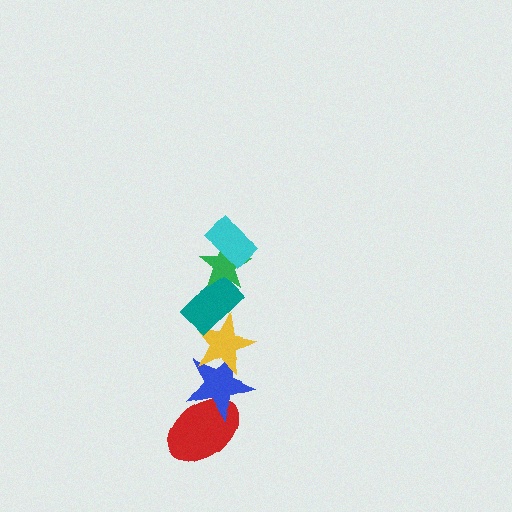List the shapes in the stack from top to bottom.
From top to bottom: the cyan rectangle, the green star, the teal rectangle, the yellow star, the blue star, the red ellipse.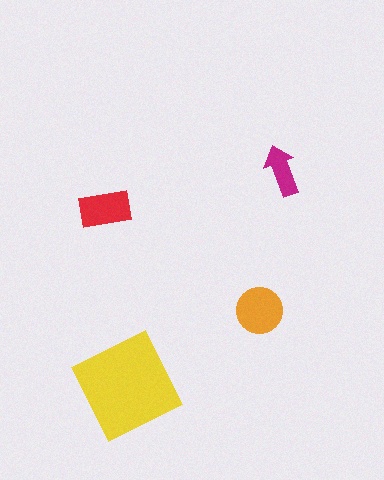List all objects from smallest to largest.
The magenta arrow, the red rectangle, the orange circle, the yellow square.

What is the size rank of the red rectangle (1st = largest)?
3rd.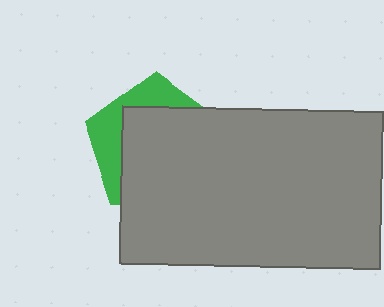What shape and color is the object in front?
The object in front is a gray rectangle.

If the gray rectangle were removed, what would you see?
You would see the complete green pentagon.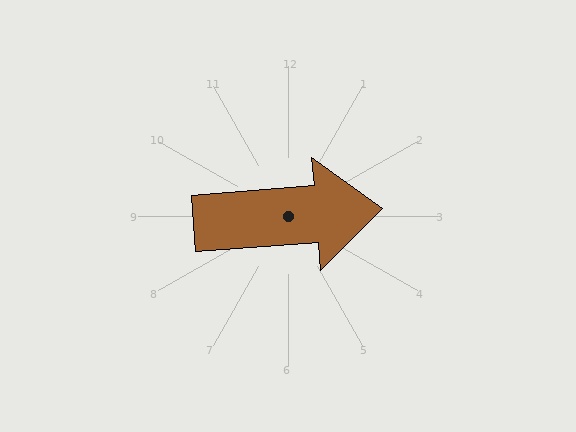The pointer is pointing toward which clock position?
Roughly 3 o'clock.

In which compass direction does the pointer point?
East.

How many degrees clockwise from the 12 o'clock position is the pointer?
Approximately 85 degrees.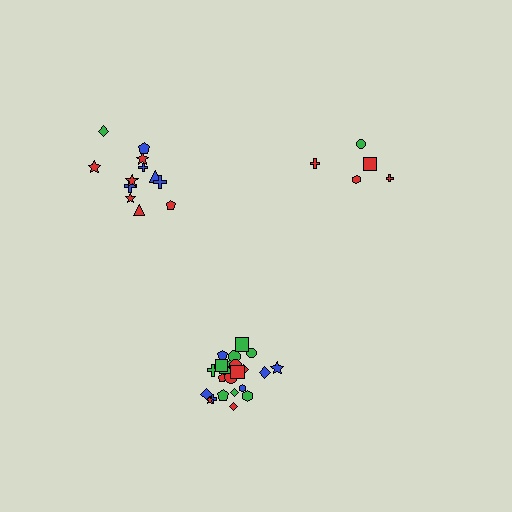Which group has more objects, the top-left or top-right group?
The top-left group.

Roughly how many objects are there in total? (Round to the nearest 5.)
Roughly 40 objects in total.